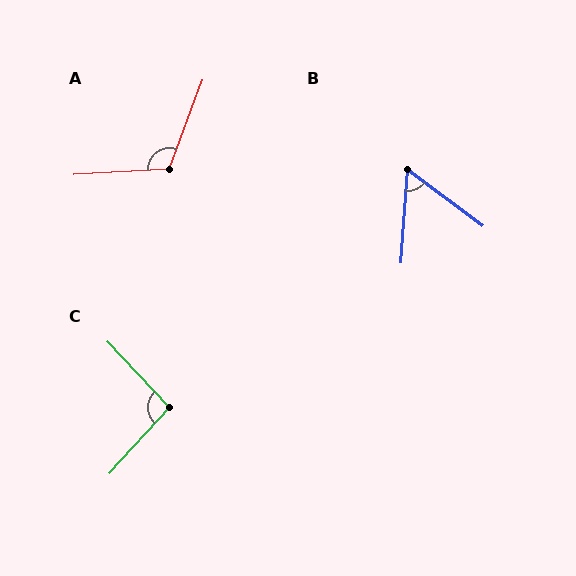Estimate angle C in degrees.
Approximately 95 degrees.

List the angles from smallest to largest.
B (57°), C (95°), A (114°).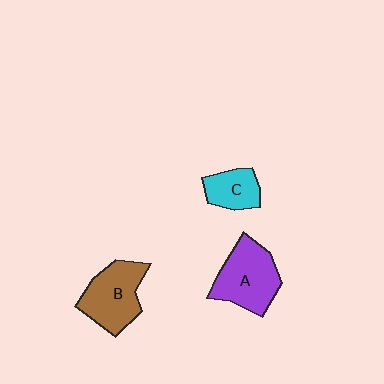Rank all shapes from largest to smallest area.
From largest to smallest: A (purple), B (brown), C (cyan).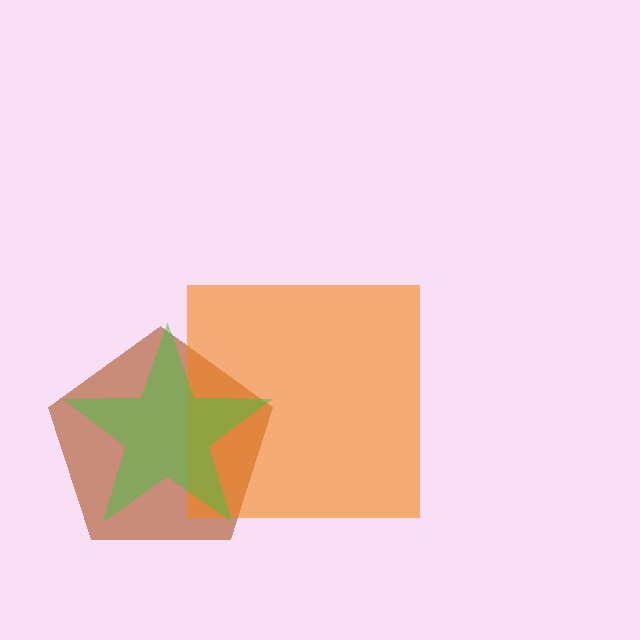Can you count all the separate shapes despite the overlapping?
Yes, there are 3 separate shapes.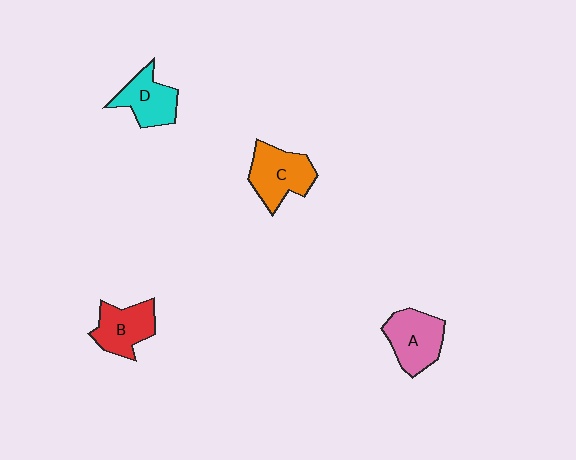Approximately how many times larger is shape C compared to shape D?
Approximately 1.2 times.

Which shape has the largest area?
Shape C (orange).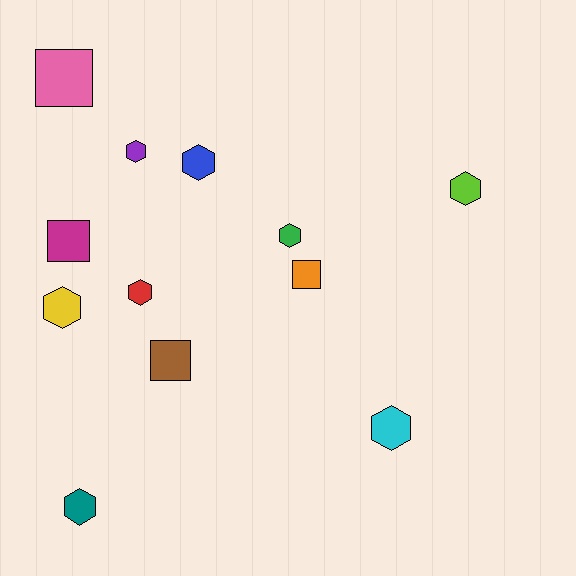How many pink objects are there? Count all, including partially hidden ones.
There is 1 pink object.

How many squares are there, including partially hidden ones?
There are 4 squares.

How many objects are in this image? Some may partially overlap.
There are 12 objects.